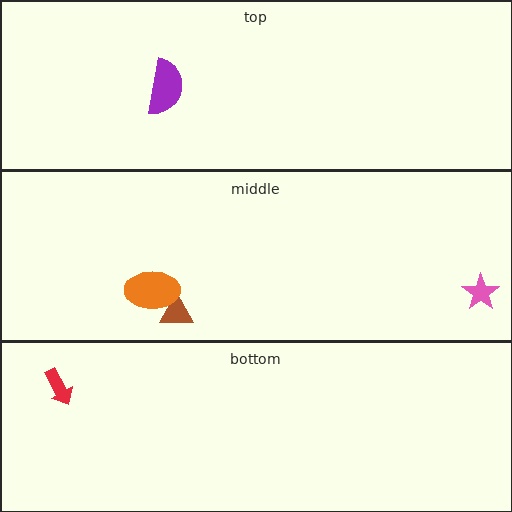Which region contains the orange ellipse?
The middle region.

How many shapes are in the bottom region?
1.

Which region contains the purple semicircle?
The top region.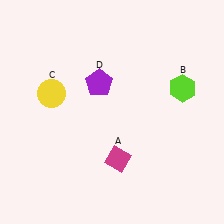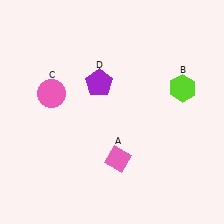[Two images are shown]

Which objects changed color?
A changed from magenta to pink. C changed from yellow to pink.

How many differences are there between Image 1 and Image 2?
There are 2 differences between the two images.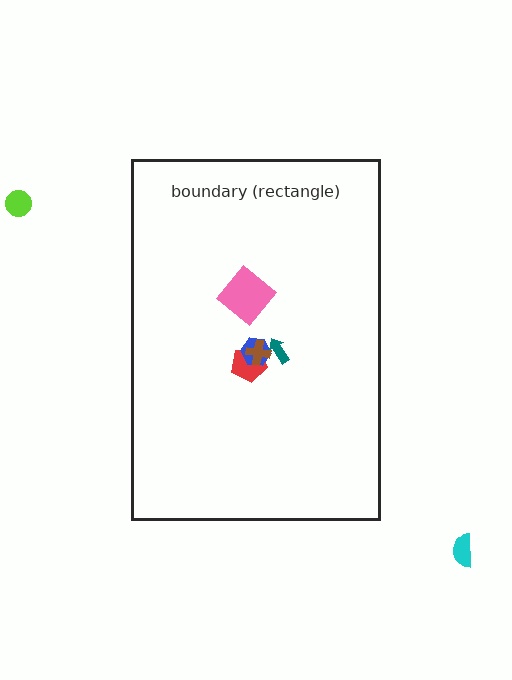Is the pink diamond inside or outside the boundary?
Inside.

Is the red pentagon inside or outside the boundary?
Inside.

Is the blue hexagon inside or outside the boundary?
Inside.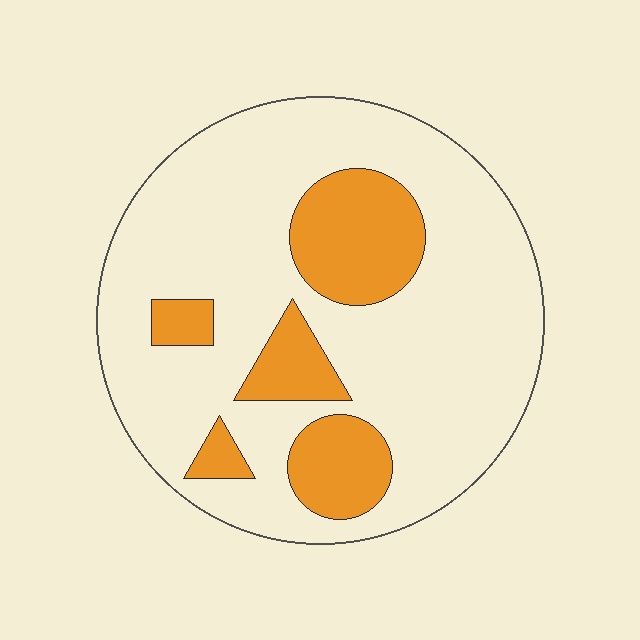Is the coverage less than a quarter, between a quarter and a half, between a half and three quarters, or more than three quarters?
Less than a quarter.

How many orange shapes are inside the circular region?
5.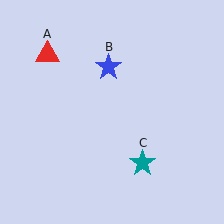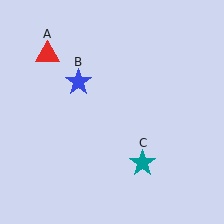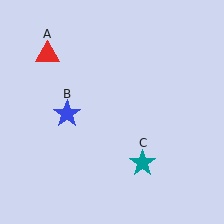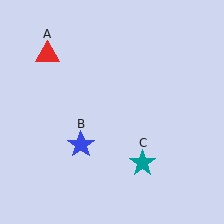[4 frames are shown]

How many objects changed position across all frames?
1 object changed position: blue star (object B).